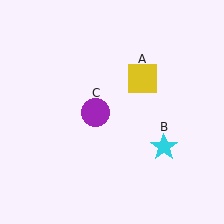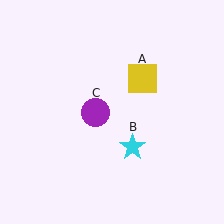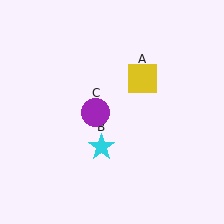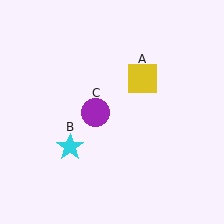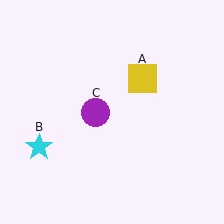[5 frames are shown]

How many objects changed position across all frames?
1 object changed position: cyan star (object B).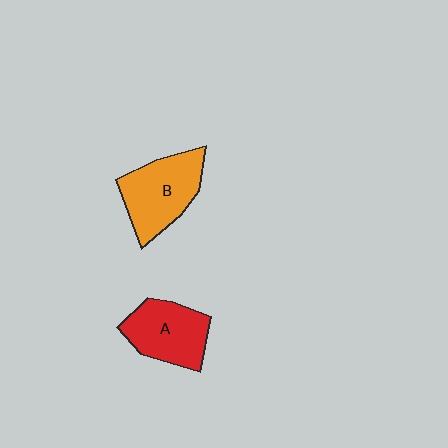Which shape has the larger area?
Shape B (orange).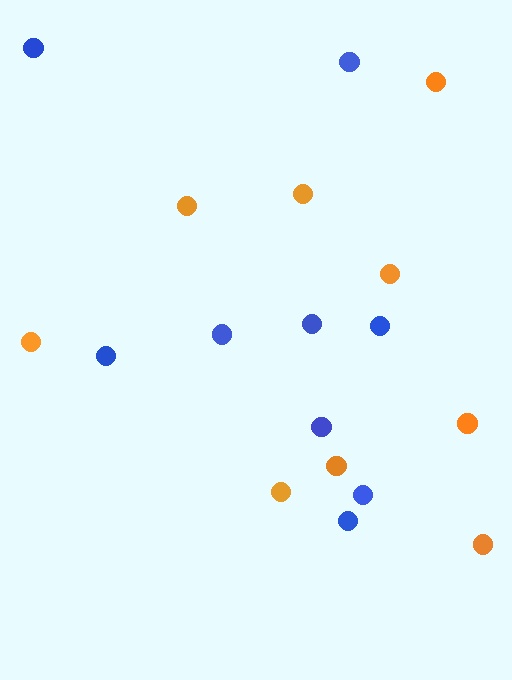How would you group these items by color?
There are 2 groups: one group of orange circles (9) and one group of blue circles (9).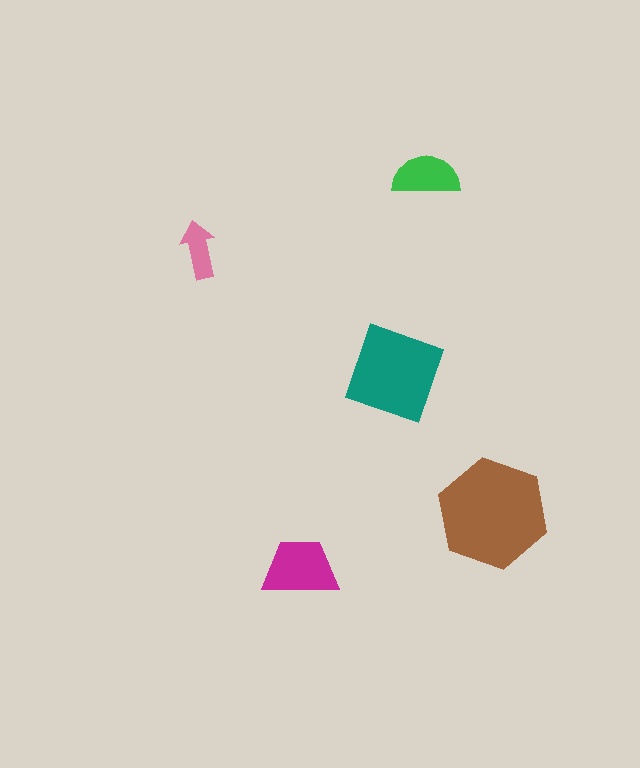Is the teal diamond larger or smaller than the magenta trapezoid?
Larger.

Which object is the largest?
The brown hexagon.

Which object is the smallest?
The pink arrow.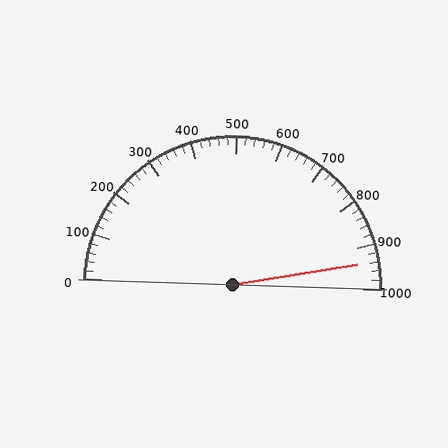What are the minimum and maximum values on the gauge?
The gauge ranges from 0 to 1000.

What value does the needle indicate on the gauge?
The needle indicates approximately 940.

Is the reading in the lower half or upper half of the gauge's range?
The reading is in the upper half of the range (0 to 1000).